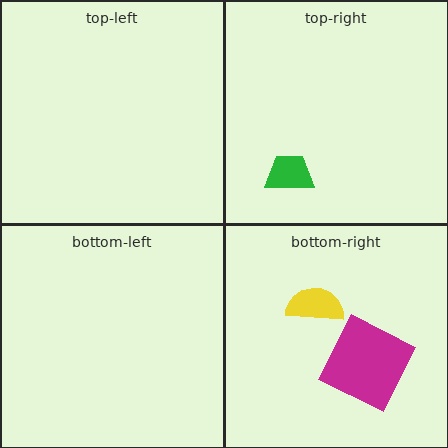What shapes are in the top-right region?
The green trapezoid.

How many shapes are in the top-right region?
1.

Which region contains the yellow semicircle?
The bottom-right region.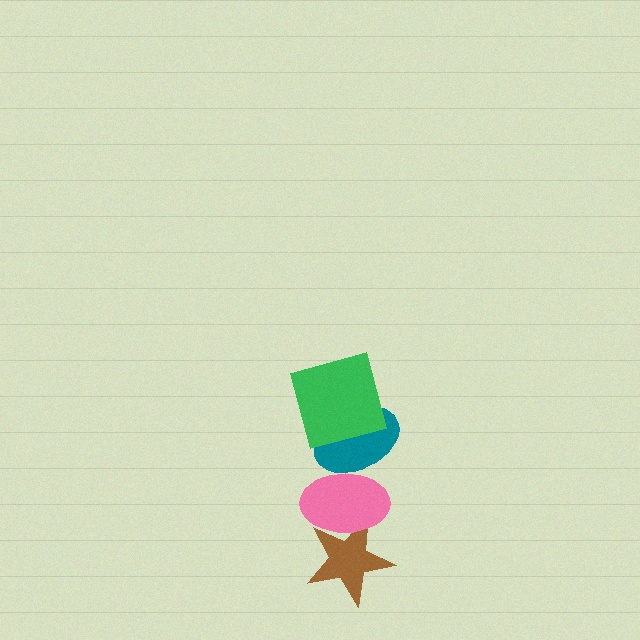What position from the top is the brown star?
The brown star is 4th from the top.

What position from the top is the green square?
The green square is 1st from the top.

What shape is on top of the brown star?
The pink ellipse is on top of the brown star.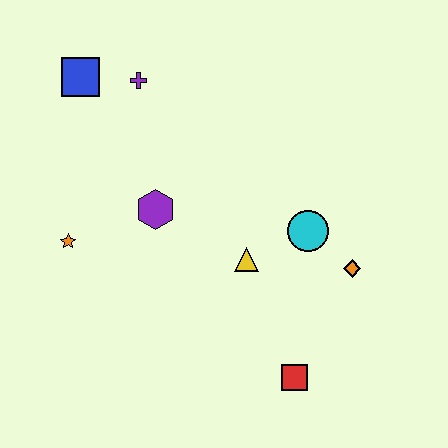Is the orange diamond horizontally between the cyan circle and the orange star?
No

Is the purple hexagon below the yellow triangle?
No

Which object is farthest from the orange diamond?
The blue square is farthest from the orange diamond.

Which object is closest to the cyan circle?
The orange diamond is closest to the cyan circle.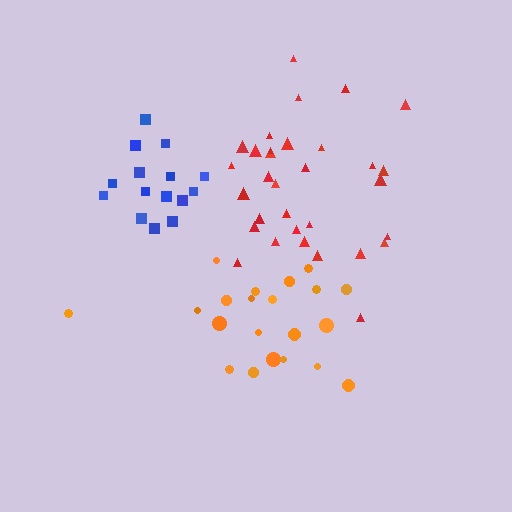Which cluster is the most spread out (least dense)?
Orange.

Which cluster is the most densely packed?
Blue.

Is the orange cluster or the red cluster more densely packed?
Red.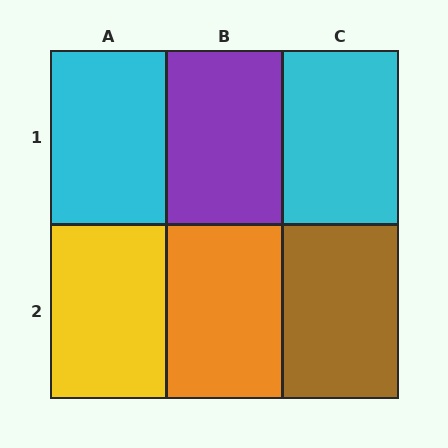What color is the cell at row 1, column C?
Cyan.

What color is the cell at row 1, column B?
Purple.